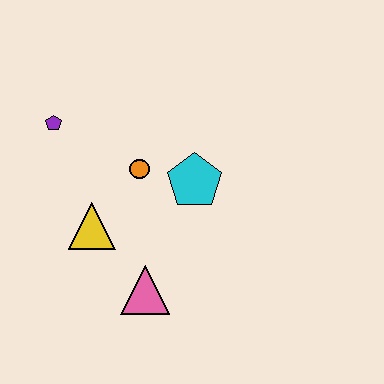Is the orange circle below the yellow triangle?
No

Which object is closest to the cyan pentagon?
The orange circle is closest to the cyan pentagon.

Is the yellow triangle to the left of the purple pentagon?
No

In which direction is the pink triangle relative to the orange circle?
The pink triangle is below the orange circle.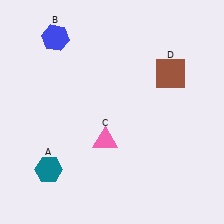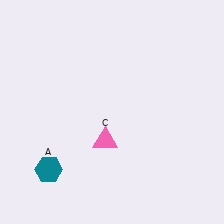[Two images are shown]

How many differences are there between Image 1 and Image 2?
There are 2 differences between the two images.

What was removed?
The blue hexagon (B), the brown square (D) were removed in Image 2.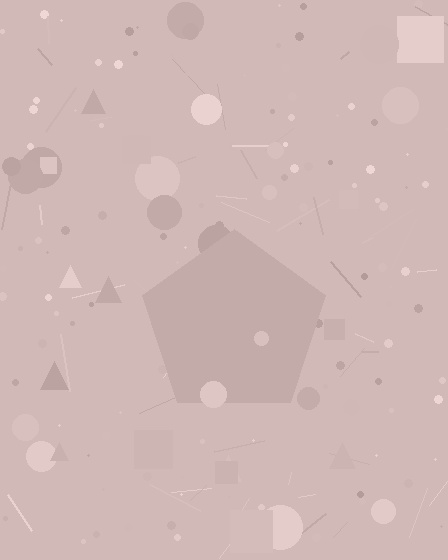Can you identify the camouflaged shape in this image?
The camouflaged shape is a pentagon.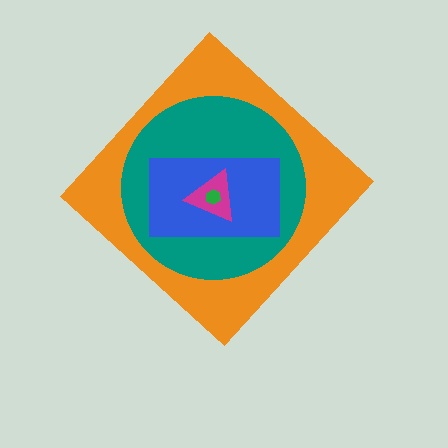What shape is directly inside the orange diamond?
The teal circle.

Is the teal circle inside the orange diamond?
Yes.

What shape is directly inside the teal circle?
The blue rectangle.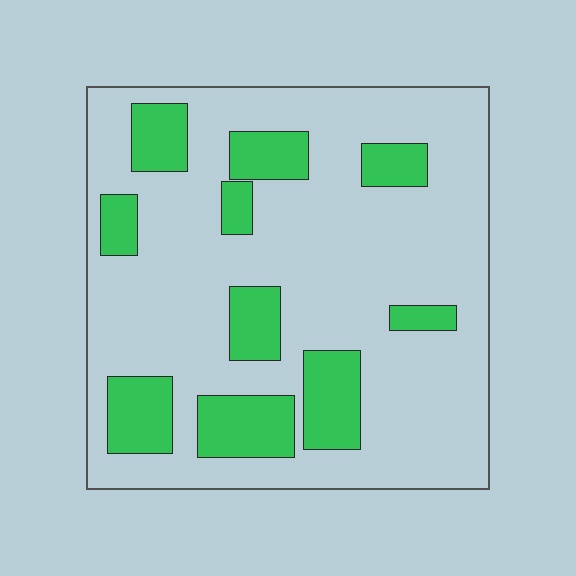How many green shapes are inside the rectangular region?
10.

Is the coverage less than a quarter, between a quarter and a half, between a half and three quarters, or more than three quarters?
Less than a quarter.